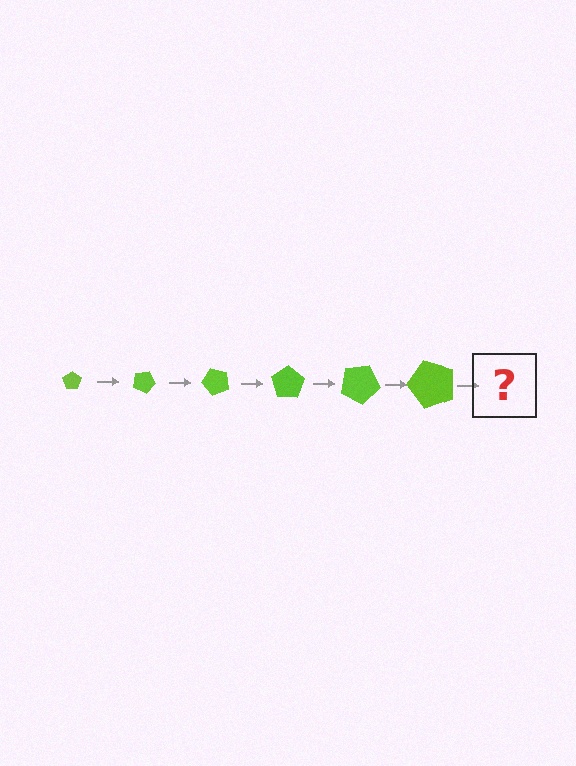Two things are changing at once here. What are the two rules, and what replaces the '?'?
The two rules are that the pentagon grows larger each step and it rotates 25 degrees each step. The '?' should be a pentagon, larger than the previous one and rotated 150 degrees from the start.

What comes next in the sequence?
The next element should be a pentagon, larger than the previous one and rotated 150 degrees from the start.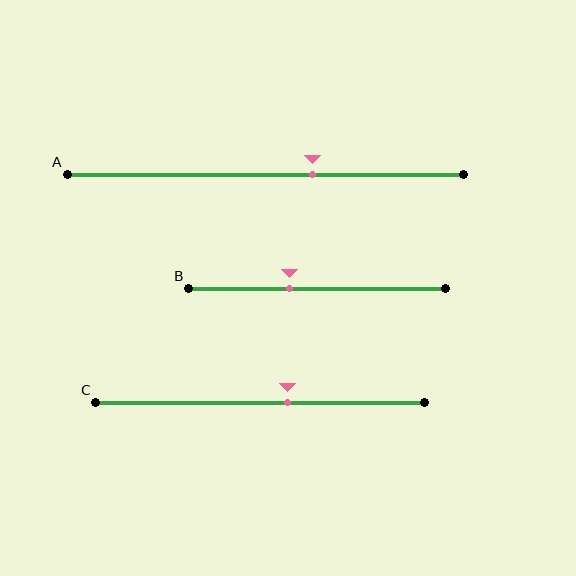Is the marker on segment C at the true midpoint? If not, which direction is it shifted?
No, the marker on segment C is shifted to the right by about 8% of the segment length.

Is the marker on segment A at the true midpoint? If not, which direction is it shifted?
No, the marker on segment A is shifted to the right by about 12% of the segment length.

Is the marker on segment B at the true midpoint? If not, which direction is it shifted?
No, the marker on segment B is shifted to the left by about 11% of the segment length.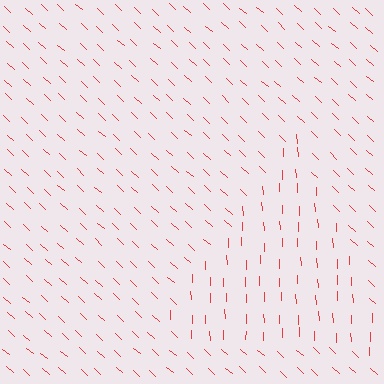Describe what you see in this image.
The image is filled with small red line segments. A triangle region in the image has lines oriented differently from the surrounding lines, creating a visible texture boundary.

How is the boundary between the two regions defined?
The boundary is defined purely by a change in line orientation (approximately 45 degrees difference). All lines are the same color and thickness.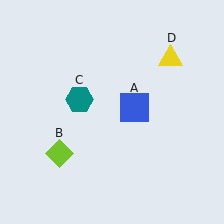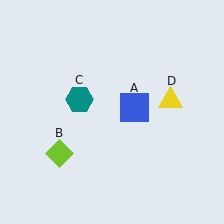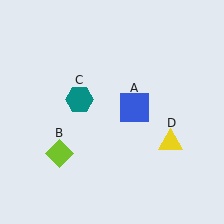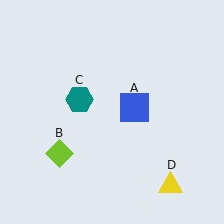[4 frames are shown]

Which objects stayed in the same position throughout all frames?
Blue square (object A) and lime diamond (object B) and teal hexagon (object C) remained stationary.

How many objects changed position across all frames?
1 object changed position: yellow triangle (object D).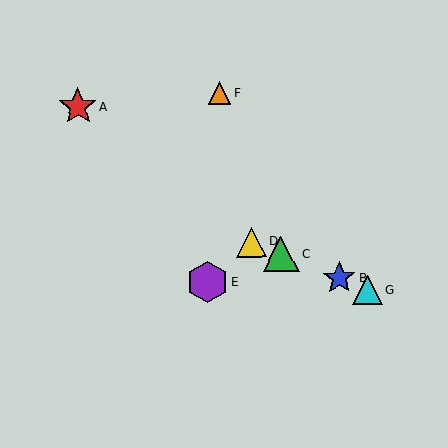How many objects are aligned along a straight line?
4 objects (B, C, D, G) are aligned along a straight line.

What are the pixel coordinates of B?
Object B is at (339, 278).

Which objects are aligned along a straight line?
Objects B, C, D, G are aligned along a straight line.